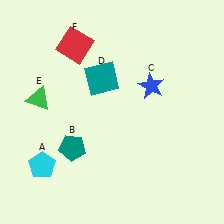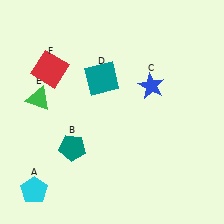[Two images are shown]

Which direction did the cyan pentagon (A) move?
The cyan pentagon (A) moved down.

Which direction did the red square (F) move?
The red square (F) moved left.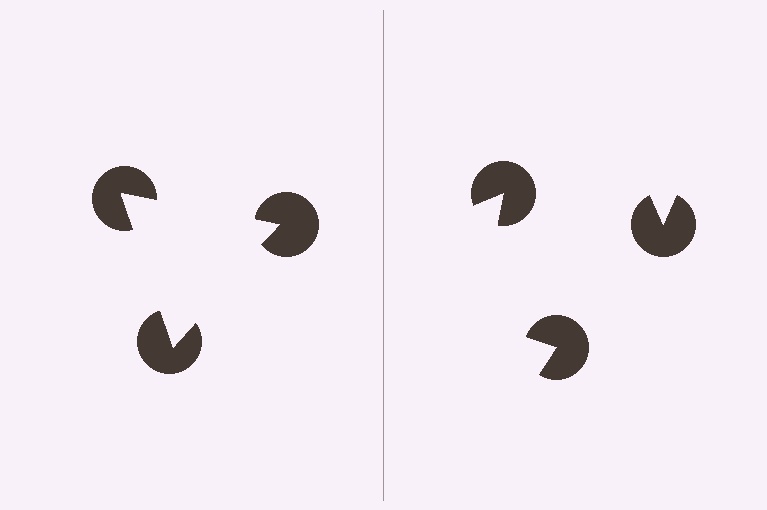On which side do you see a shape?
An illusory triangle appears on the left side. On the right side the wedge cuts are rotated, so no coherent shape forms.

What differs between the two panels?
The pac-man discs are positioned identically on both sides; only the wedge orientations differ. On the left they align to a triangle; on the right they are misaligned.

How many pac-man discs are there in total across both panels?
6 — 3 on each side.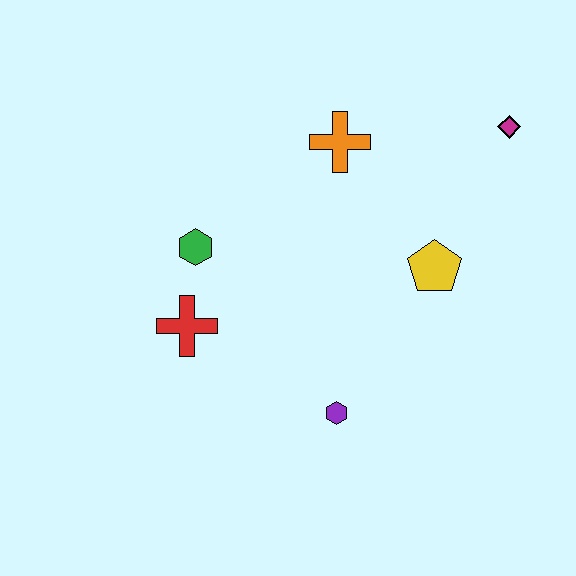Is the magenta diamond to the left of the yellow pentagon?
No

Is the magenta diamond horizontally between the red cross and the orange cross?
No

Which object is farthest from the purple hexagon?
The magenta diamond is farthest from the purple hexagon.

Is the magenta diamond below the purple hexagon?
No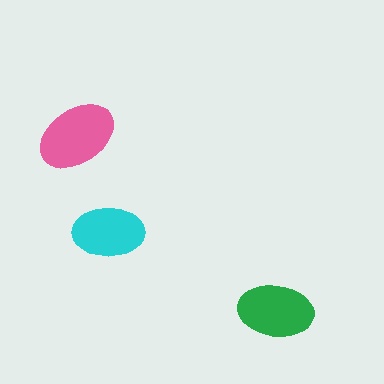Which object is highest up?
The pink ellipse is topmost.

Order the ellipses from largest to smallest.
the pink one, the green one, the cyan one.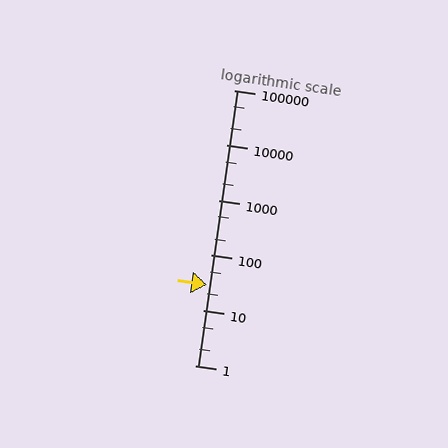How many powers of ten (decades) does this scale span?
The scale spans 5 decades, from 1 to 100000.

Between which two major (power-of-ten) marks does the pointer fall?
The pointer is between 10 and 100.